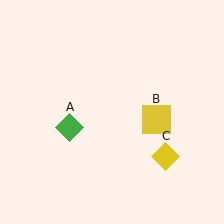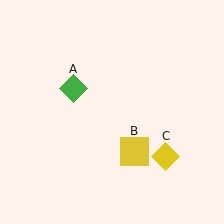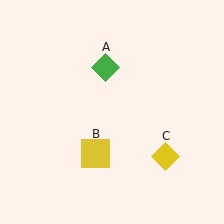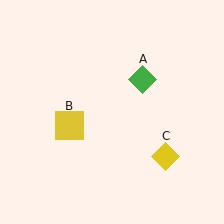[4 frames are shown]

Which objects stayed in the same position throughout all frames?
Yellow diamond (object C) remained stationary.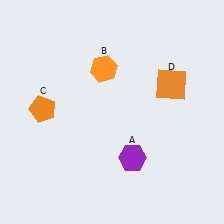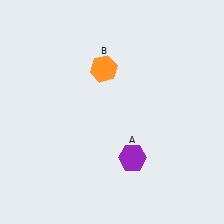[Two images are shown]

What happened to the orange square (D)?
The orange square (D) was removed in Image 2. It was in the top-right area of Image 1.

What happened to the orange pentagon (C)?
The orange pentagon (C) was removed in Image 2. It was in the top-left area of Image 1.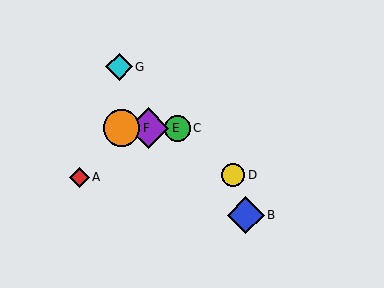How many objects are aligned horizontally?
3 objects (C, E, F) are aligned horizontally.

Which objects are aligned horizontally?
Objects C, E, F are aligned horizontally.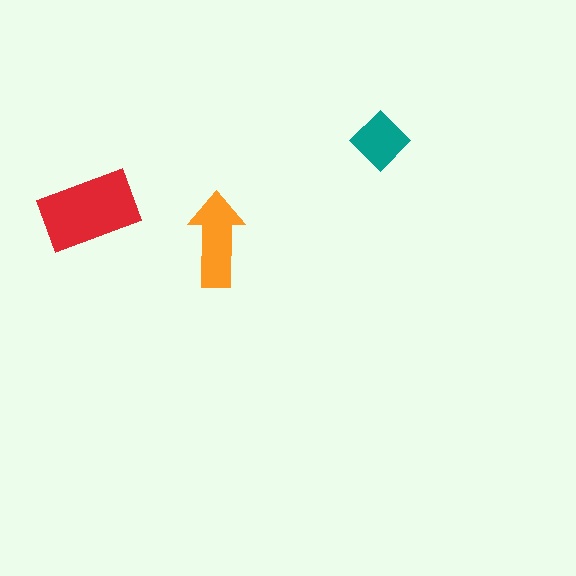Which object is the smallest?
The teal diamond.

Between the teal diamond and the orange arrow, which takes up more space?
The orange arrow.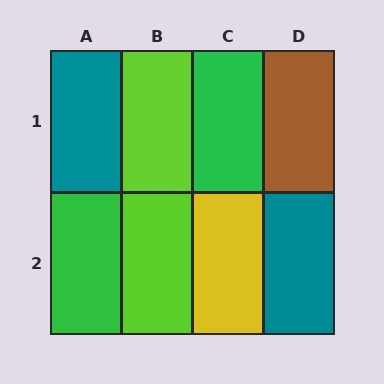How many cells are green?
2 cells are green.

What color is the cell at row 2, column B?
Lime.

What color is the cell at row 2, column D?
Teal.